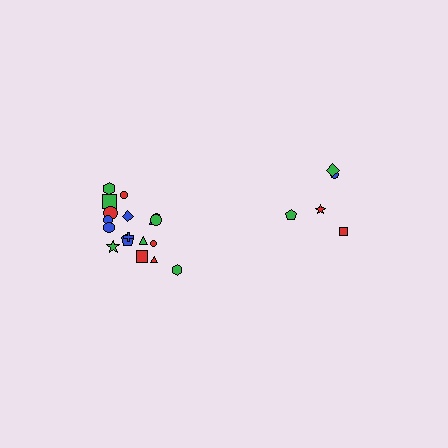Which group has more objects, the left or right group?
The left group.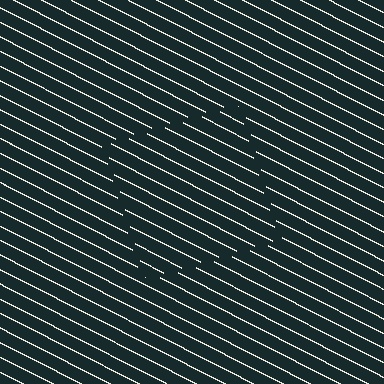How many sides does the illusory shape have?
4 sides — the line-ends trace a square.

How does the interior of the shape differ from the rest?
The interior of the shape contains the same grating, shifted by half a period — the contour is defined by the phase discontinuity where line-ends from the inner and outer gratings abut.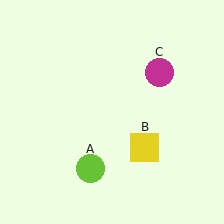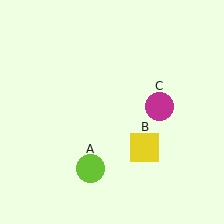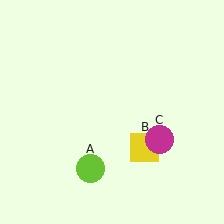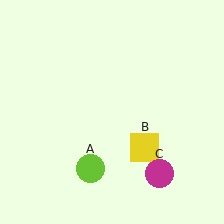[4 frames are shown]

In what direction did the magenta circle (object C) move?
The magenta circle (object C) moved down.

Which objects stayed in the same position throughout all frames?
Lime circle (object A) and yellow square (object B) remained stationary.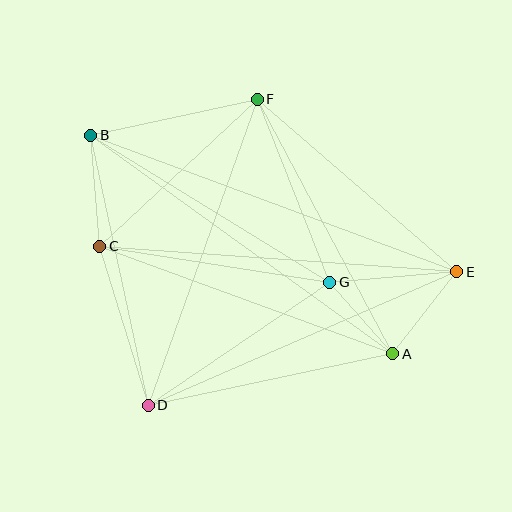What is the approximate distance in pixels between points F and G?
The distance between F and G is approximately 197 pixels.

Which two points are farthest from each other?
Points B and E are farthest from each other.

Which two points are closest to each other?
Points A and G are closest to each other.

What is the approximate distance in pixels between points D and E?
The distance between D and E is approximately 336 pixels.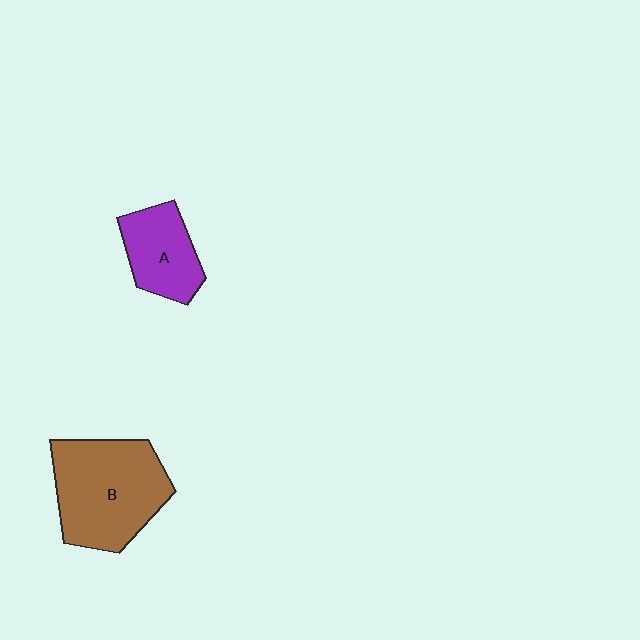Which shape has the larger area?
Shape B (brown).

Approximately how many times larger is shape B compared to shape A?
Approximately 1.8 times.